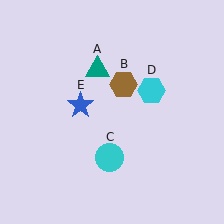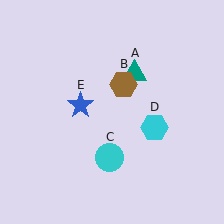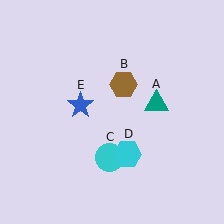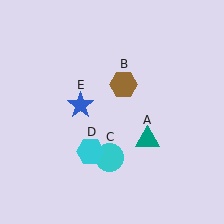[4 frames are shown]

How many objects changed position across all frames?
2 objects changed position: teal triangle (object A), cyan hexagon (object D).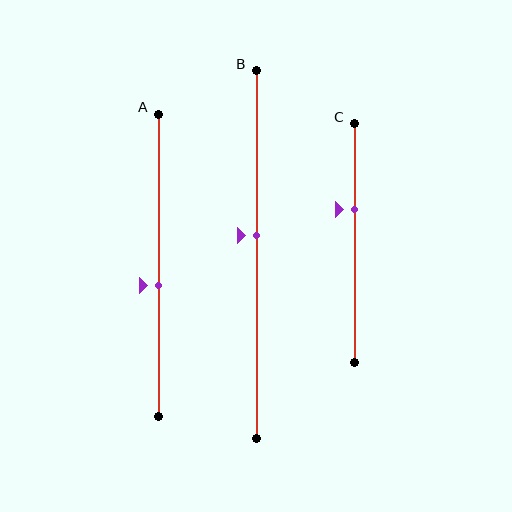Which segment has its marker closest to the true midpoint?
Segment B has its marker closest to the true midpoint.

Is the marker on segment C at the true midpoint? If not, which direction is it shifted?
No, the marker on segment C is shifted upward by about 14% of the segment length.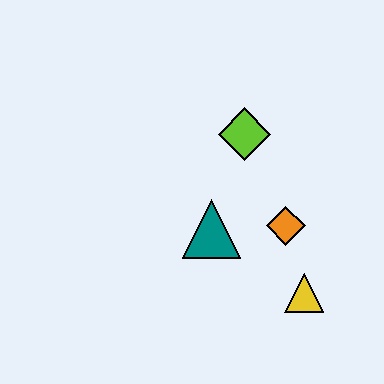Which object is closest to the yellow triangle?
The orange diamond is closest to the yellow triangle.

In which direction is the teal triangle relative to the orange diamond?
The teal triangle is to the left of the orange diamond.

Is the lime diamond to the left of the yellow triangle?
Yes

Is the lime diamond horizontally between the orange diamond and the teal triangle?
Yes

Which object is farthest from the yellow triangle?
The lime diamond is farthest from the yellow triangle.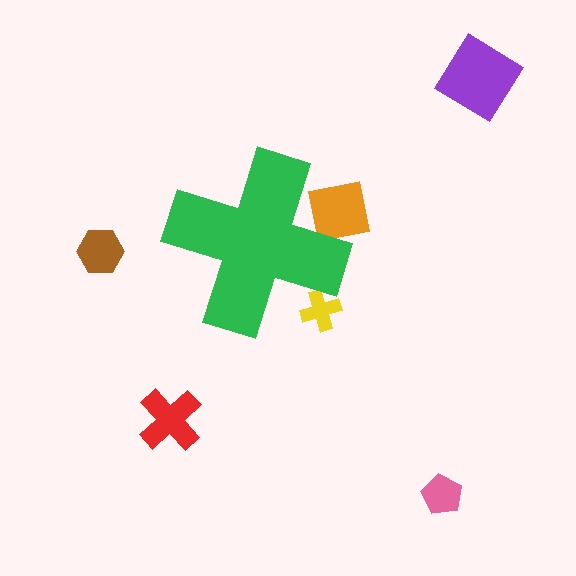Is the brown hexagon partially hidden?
No, the brown hexagon is fully visible.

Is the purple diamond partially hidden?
No, the purple diamond is fully visible.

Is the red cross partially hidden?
No, the red cross is fully visible.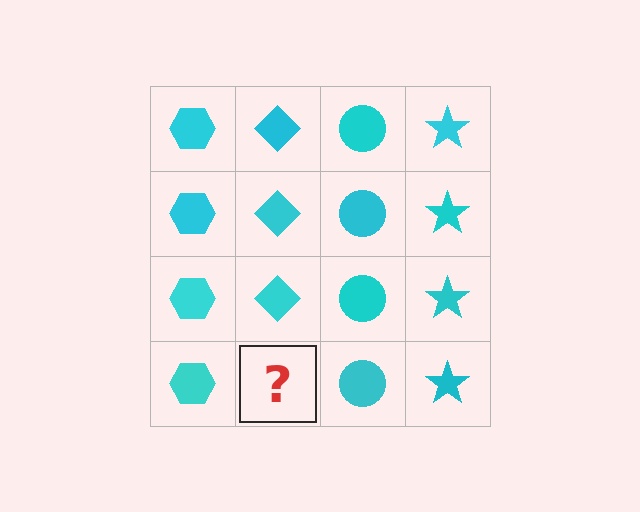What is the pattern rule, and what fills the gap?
The rule is that each column has a consistent shape. The gap should be filled with a cyan diamond.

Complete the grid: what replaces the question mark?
The question mark should be replaced with a cyan diamond.